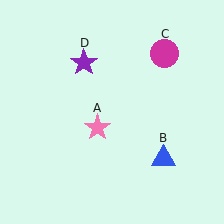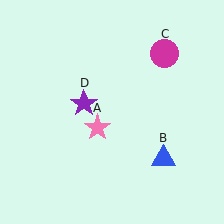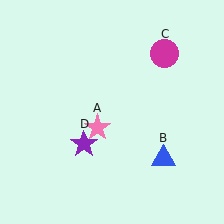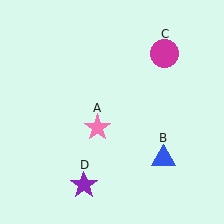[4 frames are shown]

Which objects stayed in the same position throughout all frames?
Pink star (object A) and blue triangle (object B) and magenta circle (object C) remained stationary.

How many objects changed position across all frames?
1 object changed position: purple star (object D).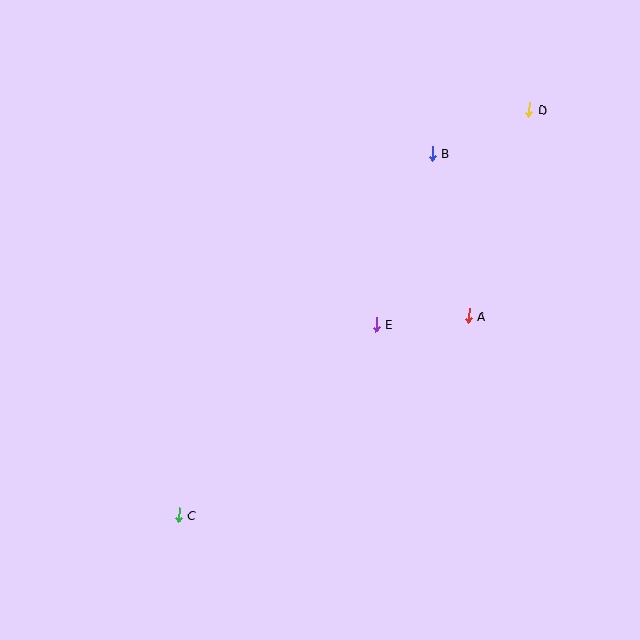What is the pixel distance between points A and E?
The distance between A and E is 93 pixels.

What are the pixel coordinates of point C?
Point C is at (179, 515).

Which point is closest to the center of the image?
Point E at (376, 325) is closest to the center.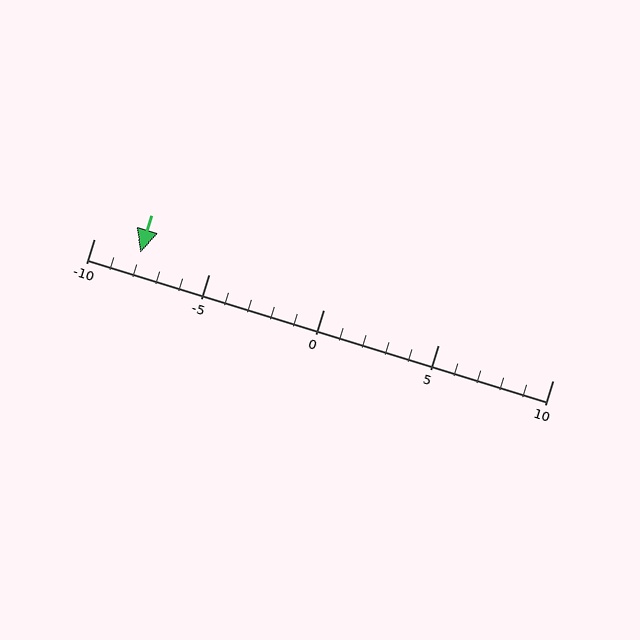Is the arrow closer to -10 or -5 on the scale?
The arrow is closer to -10.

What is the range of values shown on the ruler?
The ruler shows values from -10 to 10.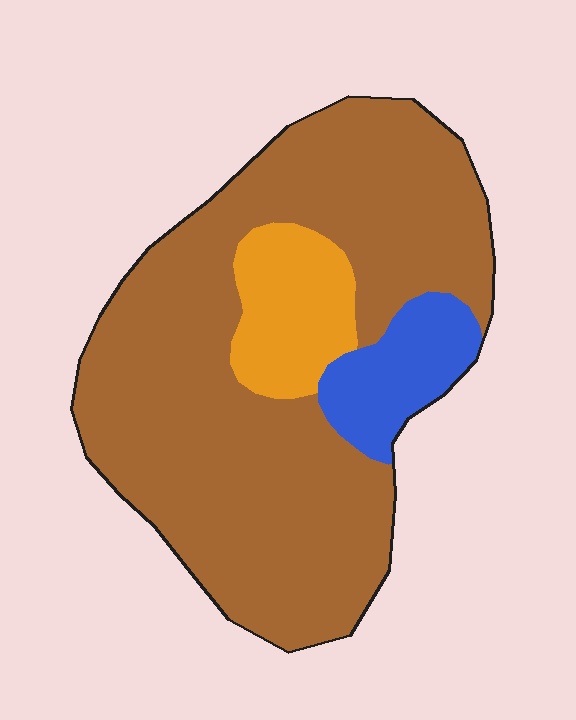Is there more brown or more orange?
Brown.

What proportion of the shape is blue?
Blue covers 10% of the shape.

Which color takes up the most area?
Brown, at roughly 80%.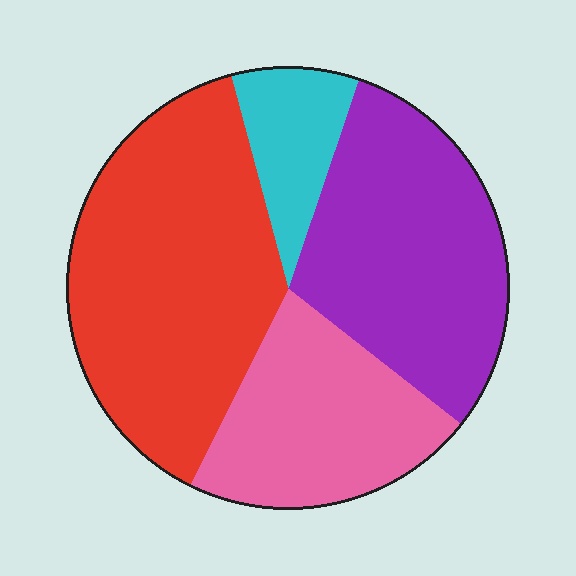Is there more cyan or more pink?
Pink.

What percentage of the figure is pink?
Pink takes up about one fifth (1/5) of the figure.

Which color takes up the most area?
Red, at roughly 40%.